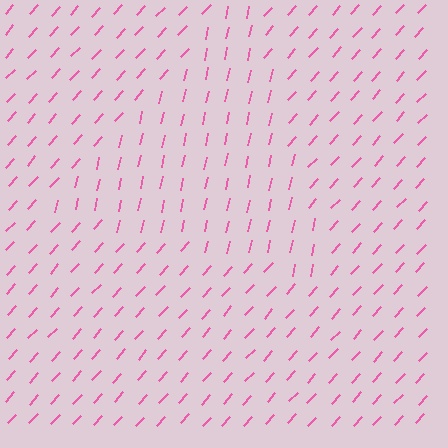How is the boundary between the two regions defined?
The boundary is defined purely by a change in line orientation (approximately 30 degrees difference). All lines are the same color and thickness.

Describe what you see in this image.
The image is filled with small pink line segments. A triangle region in the image has lines oriented differently from the surrounding lines, creating a visible texture boundary.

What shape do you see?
I see a triangle.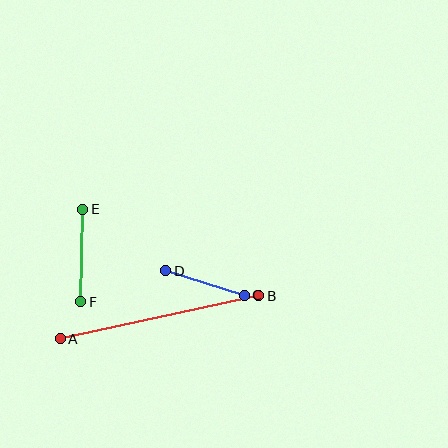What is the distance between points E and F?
The distance is approximately 92 pixels.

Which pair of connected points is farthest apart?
Points A and B are farthest apart.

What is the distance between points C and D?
The distance is approximately 82 pixels.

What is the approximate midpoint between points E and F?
The midpoint is at approximately (82, 256) pixels.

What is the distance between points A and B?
The distance is approximately 203 pixels.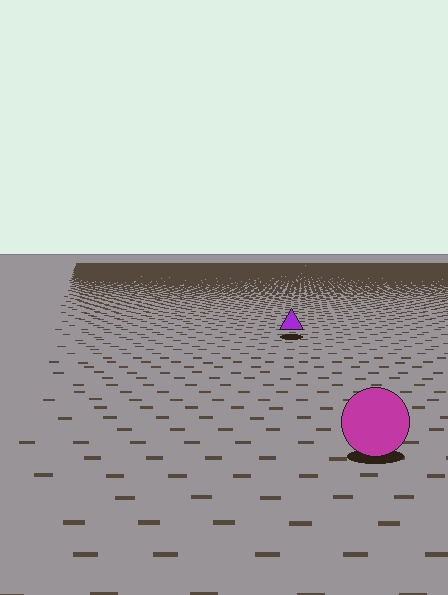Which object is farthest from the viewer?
The purple triangle is farthest from the viewer. It appears smaller and the ground texture around it is denser.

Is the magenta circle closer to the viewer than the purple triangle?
Yes. The magenta circle is closer — you can tell from the texture gradient: the ground texture is coarser near it.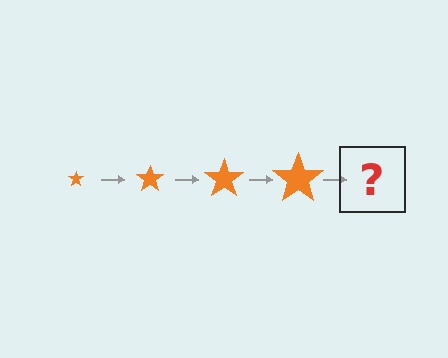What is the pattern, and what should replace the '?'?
The pattern is that the star gets progressively larger each step. The '?' should be an orange star, larger than the previous one.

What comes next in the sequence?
The next element should be an orange star, larger than the previous one.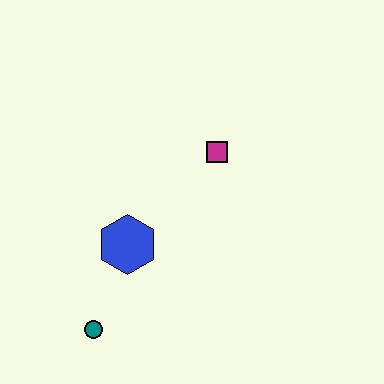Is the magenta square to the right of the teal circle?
Yes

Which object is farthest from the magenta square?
The teal circle is farthest from the magenta square.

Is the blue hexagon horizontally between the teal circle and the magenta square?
Yes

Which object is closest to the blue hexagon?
The teal circle is closest to the blue hexagon.